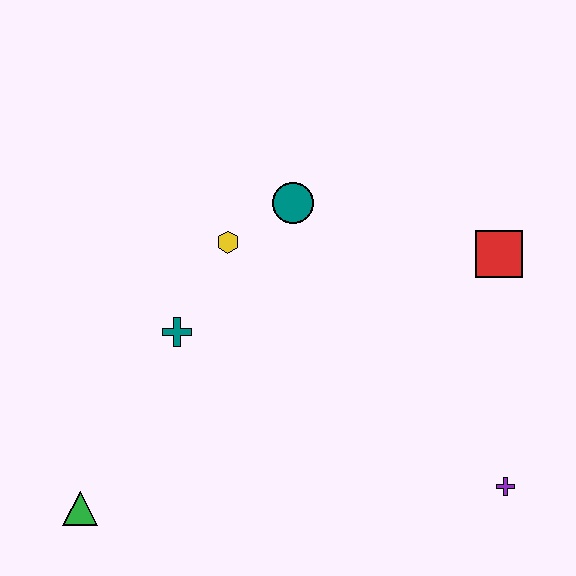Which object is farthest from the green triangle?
The red square is farthest from the green triangle.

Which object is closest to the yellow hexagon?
The teal circle is closest to the yellow hexagon.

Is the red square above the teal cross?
Yes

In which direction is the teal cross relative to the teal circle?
The teal cross is below the teal circle.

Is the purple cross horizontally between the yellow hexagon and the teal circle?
No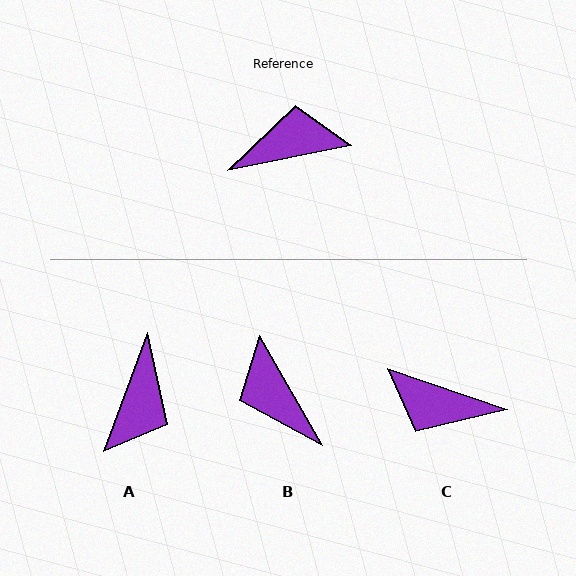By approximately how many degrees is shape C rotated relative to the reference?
Approximately 150 degrees counter-clockwise.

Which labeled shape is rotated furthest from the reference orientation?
C, about 150 degrees away.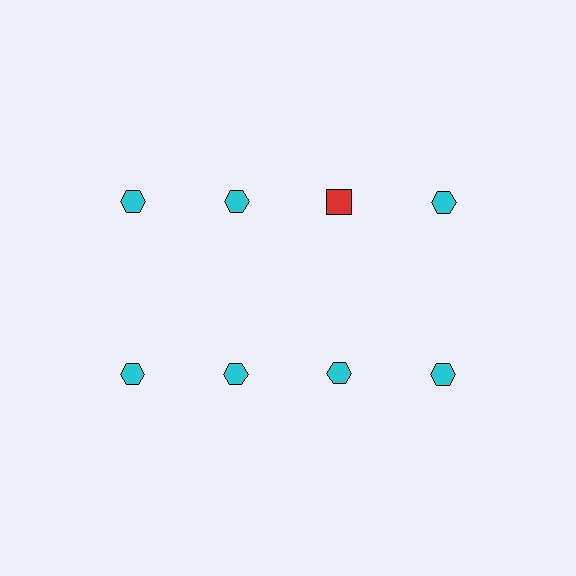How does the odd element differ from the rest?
It differs in both color (red instead of cyan) and shape (square instead of hexagon).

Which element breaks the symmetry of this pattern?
The red square in the top row, center column breaks the symmetry. All other shapes are cyan hexagons.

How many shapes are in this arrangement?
There are 8 shapes arranged in a grid pattern.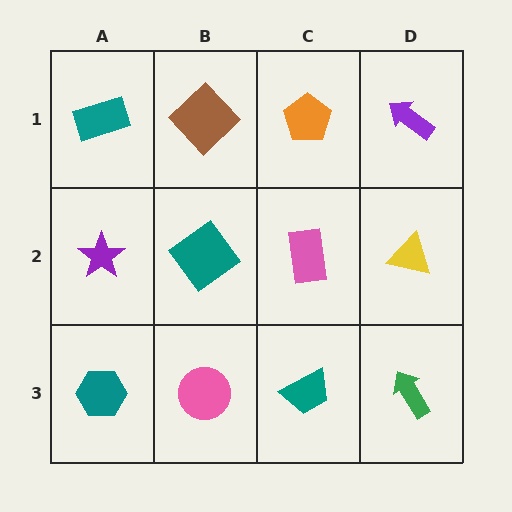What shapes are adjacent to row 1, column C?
A pink rectangle (row 2, column C), a brown diamond (row 1, column B), a purple arrow (row 1, column D).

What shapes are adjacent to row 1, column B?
A teal diamond (row 2, column B), a teal rectangle (row 1, column A), an orange pentagon (row 1, column C).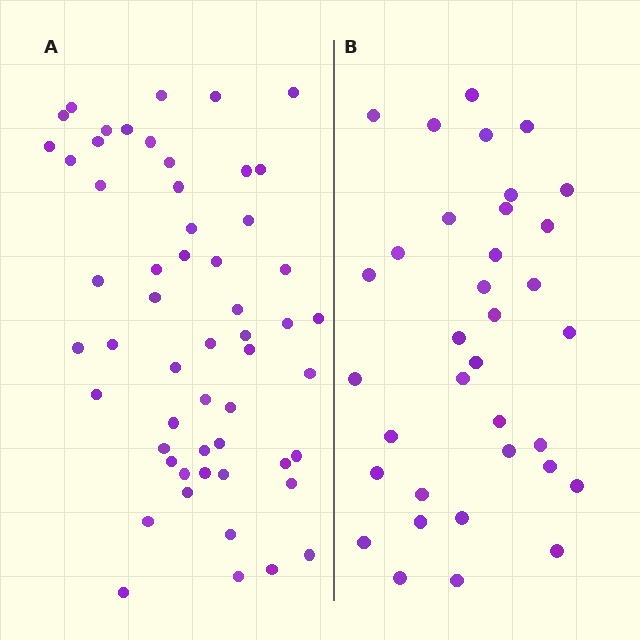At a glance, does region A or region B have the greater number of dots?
Region A (the left region) has more dots.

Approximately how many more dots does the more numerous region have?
Region A has approximately 20 more dots than region B.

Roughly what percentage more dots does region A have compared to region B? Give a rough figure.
About 55% more.